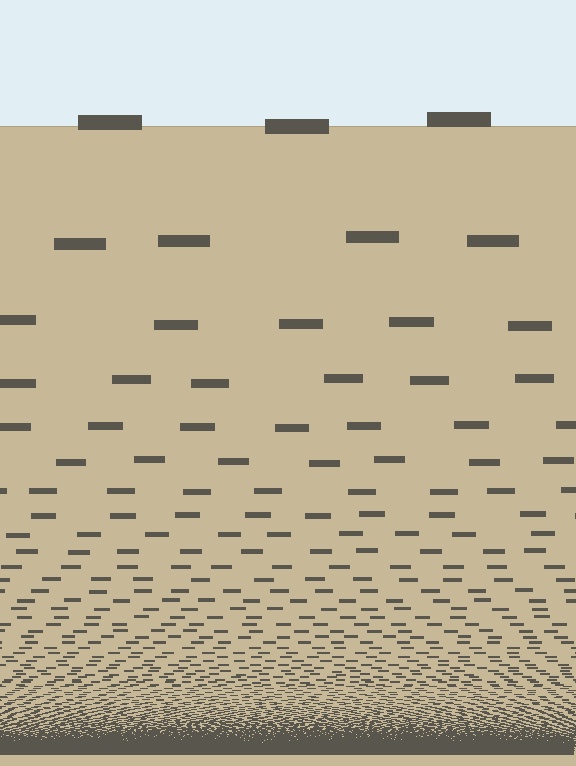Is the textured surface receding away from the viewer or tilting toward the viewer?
The surface appears to tilt toward the viewer. Texture elements get larger and sparser toward the top.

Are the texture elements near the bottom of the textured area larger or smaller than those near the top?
Smaller. The gradient is inverted — elements near the bottom are smaller and denser.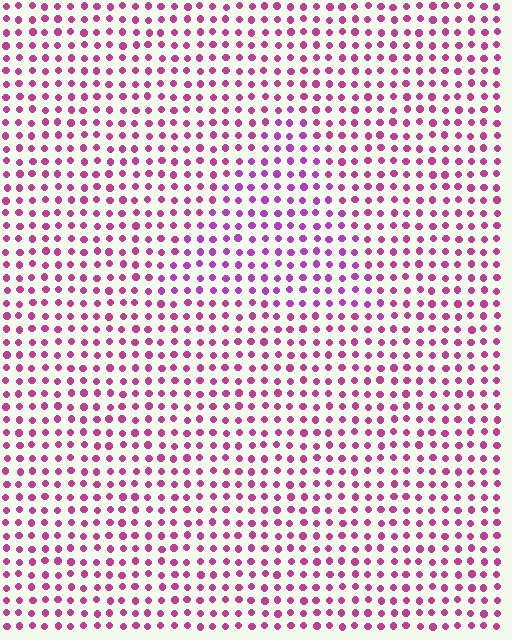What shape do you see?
I see a triangle.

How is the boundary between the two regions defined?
The boundary is defined purely by a slight shift in hue (about 26 degrees). Spacing, size, and orientation are identical on both sides.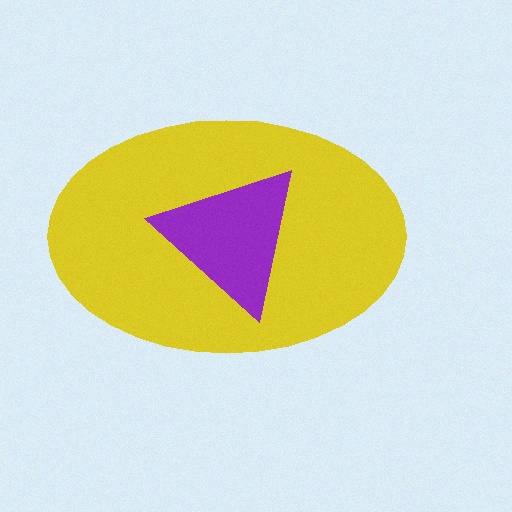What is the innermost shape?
The purple triangle.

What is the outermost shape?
The yellow ellipse.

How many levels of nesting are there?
2.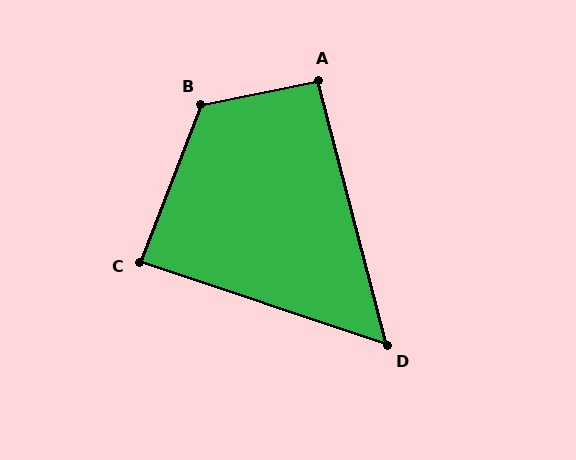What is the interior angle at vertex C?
Approximately 87 degrees (approximately right).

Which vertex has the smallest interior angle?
D, at approximately 57 degrees.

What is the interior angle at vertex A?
Approximately 93 degrees (approximately right).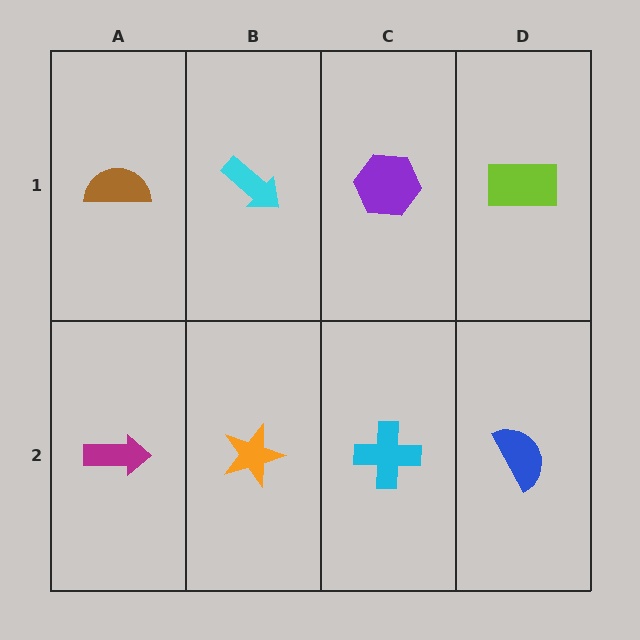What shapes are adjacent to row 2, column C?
A purple hexagon (row 1, column C), an orange star (row 2, column B), a blue semicircle (row 2, column D).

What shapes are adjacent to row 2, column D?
A lime rectangle (row 1, column D), a cyan cross (row 2, column C).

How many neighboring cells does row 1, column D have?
2.